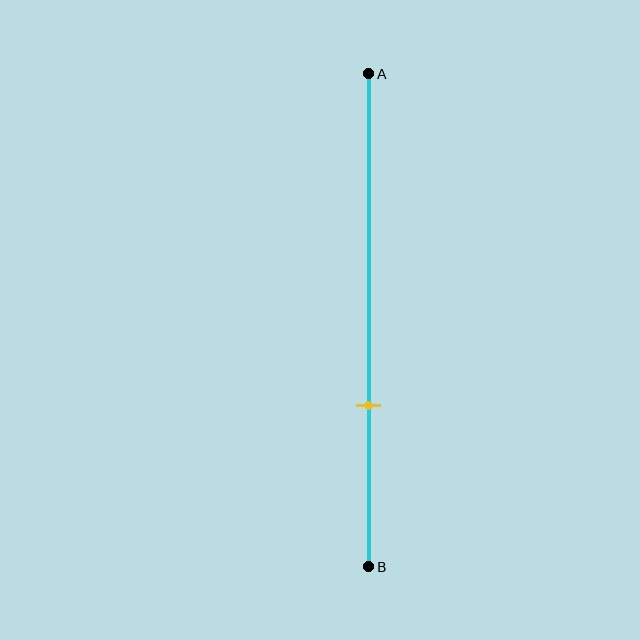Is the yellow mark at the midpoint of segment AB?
No, the mark is at about 65% from A, not at the 50% midpoint.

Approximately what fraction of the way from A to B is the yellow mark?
The yellow mark is approximately 65% of the way from A to B.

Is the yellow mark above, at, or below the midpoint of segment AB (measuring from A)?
The yellow mark is below the midpoint of segment AB.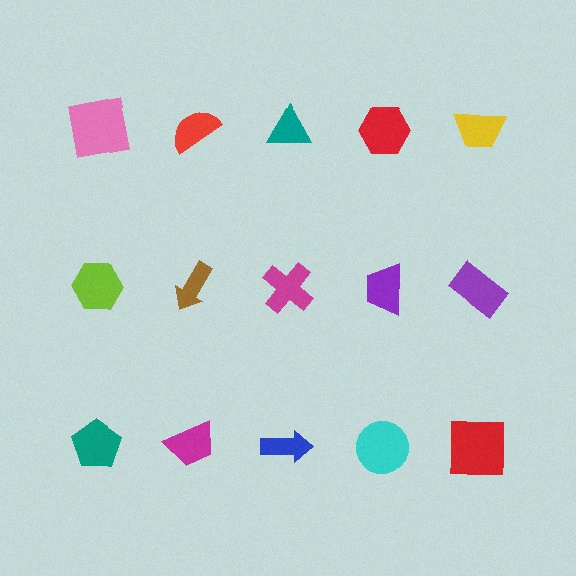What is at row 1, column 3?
A teal triangle.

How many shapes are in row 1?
5 shapes.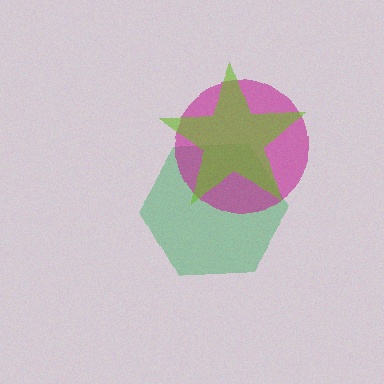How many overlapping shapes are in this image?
There are 3 overlapping shapes in the image.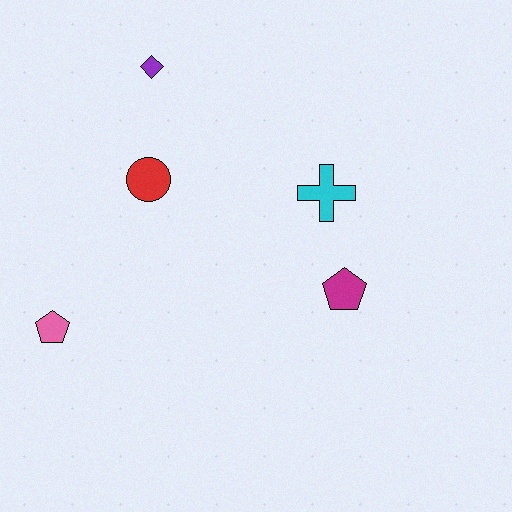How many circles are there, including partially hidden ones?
There is 1 circle.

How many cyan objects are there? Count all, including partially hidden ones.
There is 1 cyan object.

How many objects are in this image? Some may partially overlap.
There are 5 objects.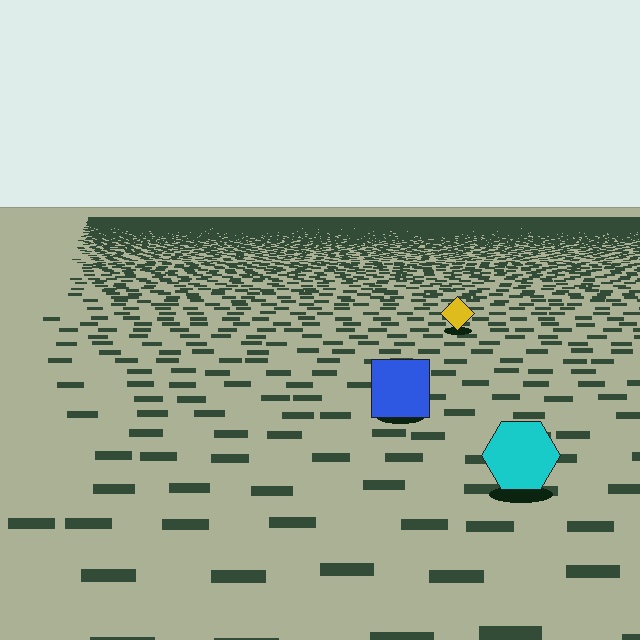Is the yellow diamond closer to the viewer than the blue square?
No. The blue square is closer — you can tell from the texture gradient: the ground texture is coarser near it.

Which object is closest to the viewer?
The cyan hexagon is closest. The texture marks near it are larger and more spread out.